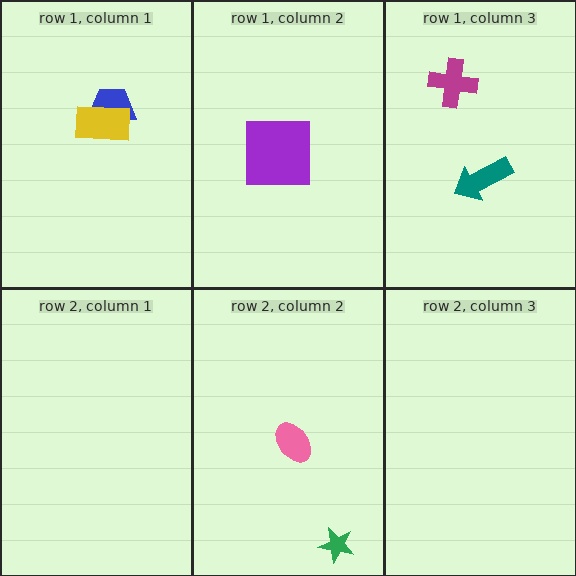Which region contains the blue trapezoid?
The row 1, column 1 region.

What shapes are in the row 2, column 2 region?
The pink ellipse, the green star.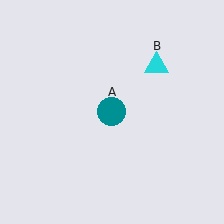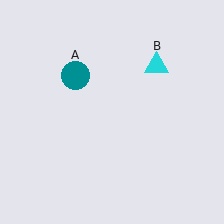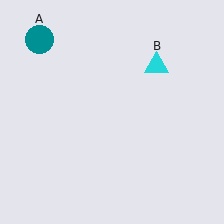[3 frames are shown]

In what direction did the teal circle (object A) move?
The teal circle (object A) moved up and to the left.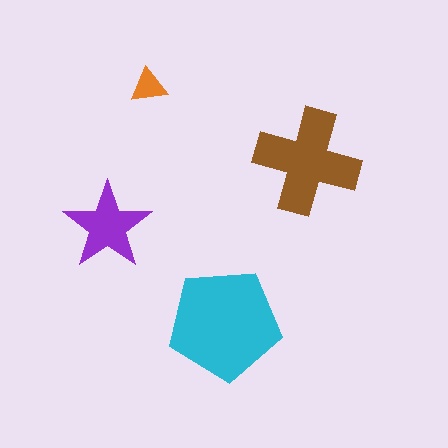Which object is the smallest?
The orange triangle.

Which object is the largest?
The cyan pentagon.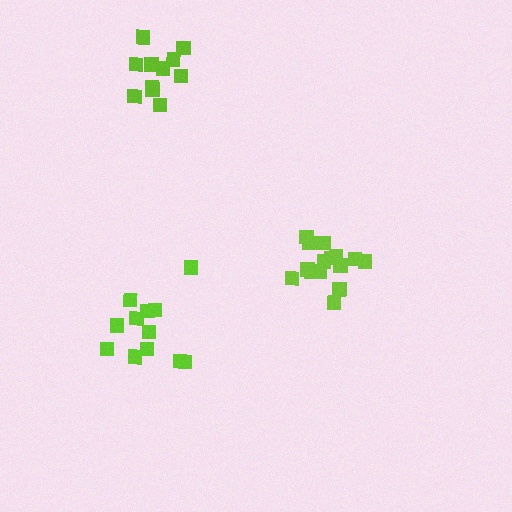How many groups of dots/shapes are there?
There are 3 groups.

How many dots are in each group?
Group 1: 11 dots, Group 2: 12 dots, Group 3: 15 dots (38 total).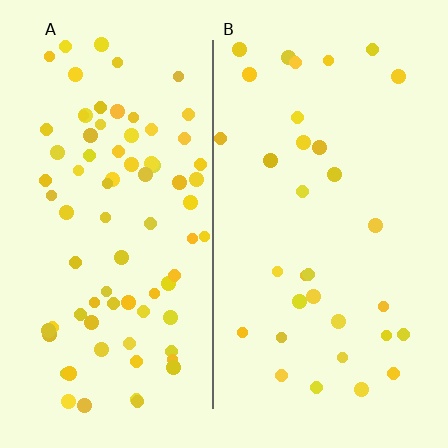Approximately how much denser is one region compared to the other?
Approximately 2.5× — region A over region B.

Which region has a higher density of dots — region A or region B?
A (the left).